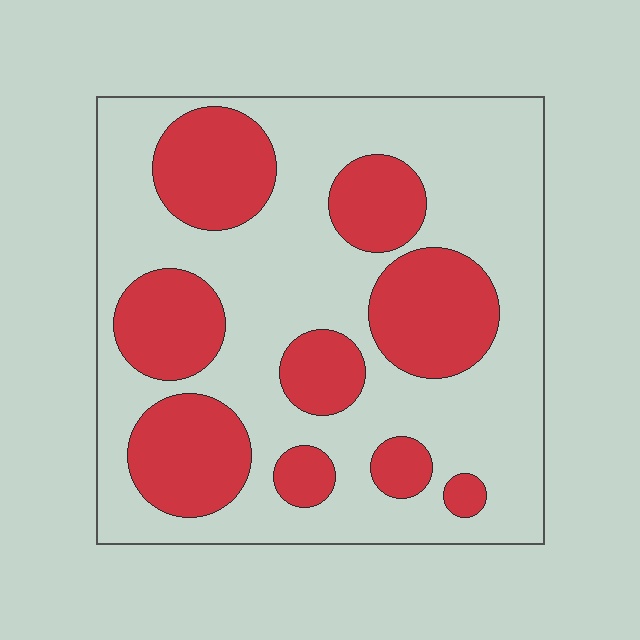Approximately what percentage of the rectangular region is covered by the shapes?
Approximately 35%.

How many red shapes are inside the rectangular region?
9.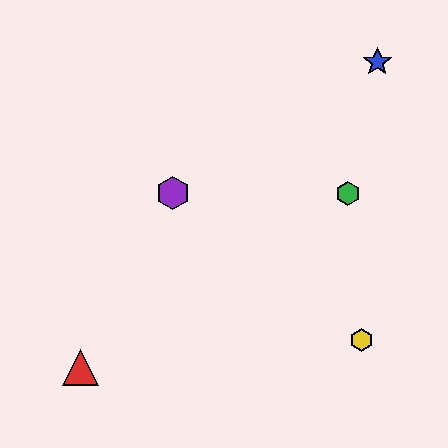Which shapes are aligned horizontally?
The green hexagon, the purple hexagon are aligned horizontally.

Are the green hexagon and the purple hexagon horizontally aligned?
Yes, both are at y≈193.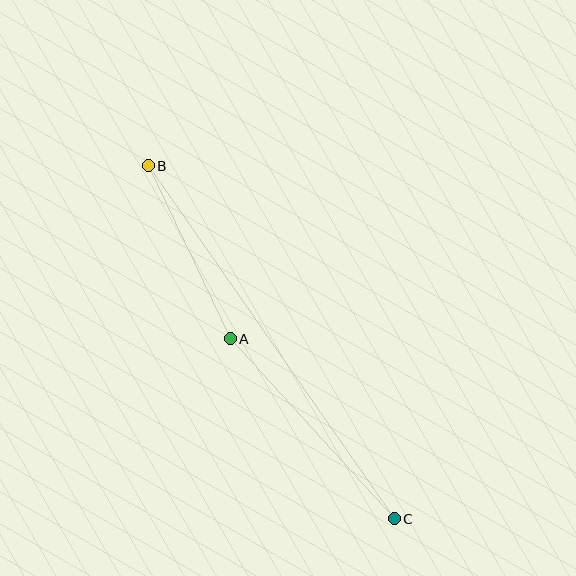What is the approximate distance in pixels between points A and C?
The distance between A and C is approximately 243 pixels.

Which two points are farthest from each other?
Points B and C are farthest from each other.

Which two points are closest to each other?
Points A and B are closest to each other.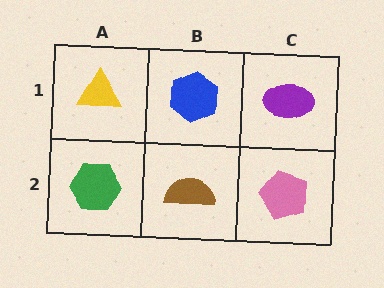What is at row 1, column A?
A yellow triangle.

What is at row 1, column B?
A blue hexagon.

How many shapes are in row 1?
3 shapes.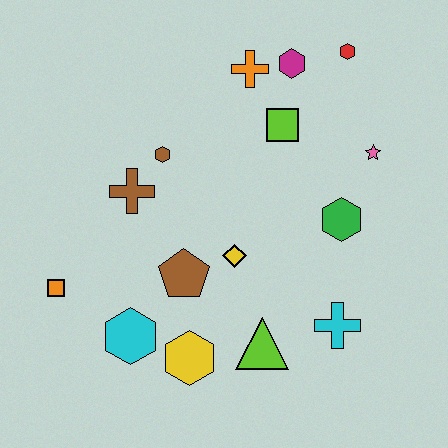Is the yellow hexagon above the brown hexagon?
No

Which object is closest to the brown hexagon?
The brown cross is closest to the brown hexagon.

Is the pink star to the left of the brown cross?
No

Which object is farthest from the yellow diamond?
The red hexagon is farthest from the yellow diamond.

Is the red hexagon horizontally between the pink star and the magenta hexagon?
Yes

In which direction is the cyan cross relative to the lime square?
The cyan cross is below the lime square.